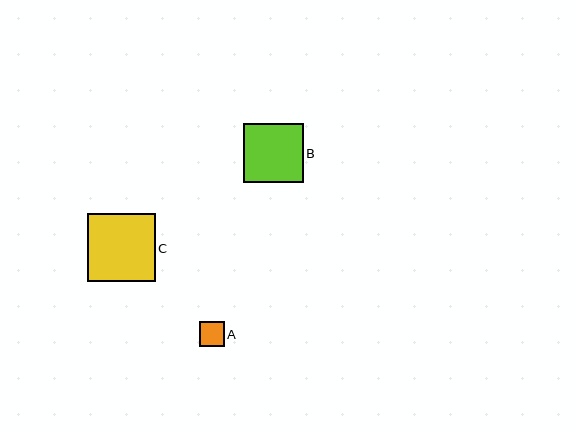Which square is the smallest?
Square A is the smallest with a size of approximately 25 pixels.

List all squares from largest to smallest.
From largest to smallest: C, B, A.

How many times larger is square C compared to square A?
Square C is approximately 2.7 times the size of square A.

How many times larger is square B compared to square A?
Square B is approximately 2.3 times the size of square A.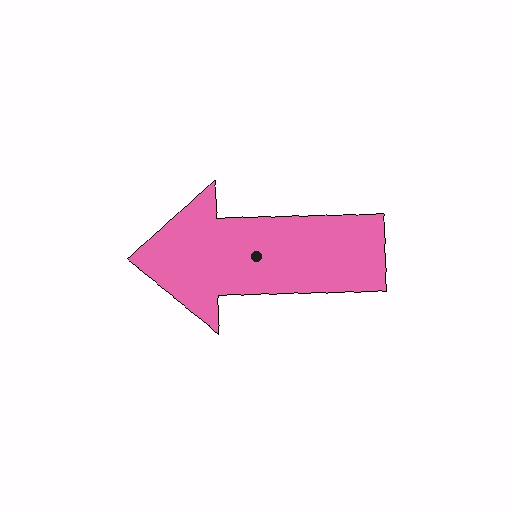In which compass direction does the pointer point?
West.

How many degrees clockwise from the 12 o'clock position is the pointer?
Approximately 267 degrees.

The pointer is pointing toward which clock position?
Roughly 9 o'clock.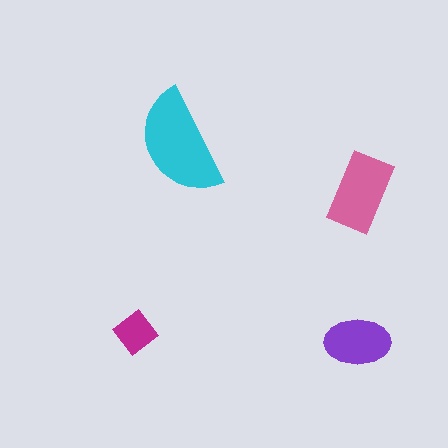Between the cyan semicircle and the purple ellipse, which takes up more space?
The cyan semicircle.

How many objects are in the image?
There are 4 objects in the image.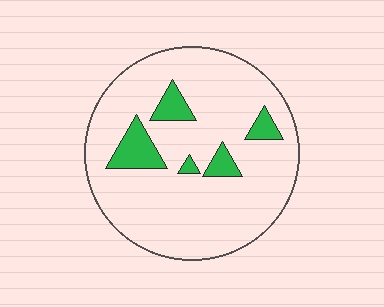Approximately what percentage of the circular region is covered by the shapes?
Approximately 10%.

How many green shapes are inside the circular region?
5.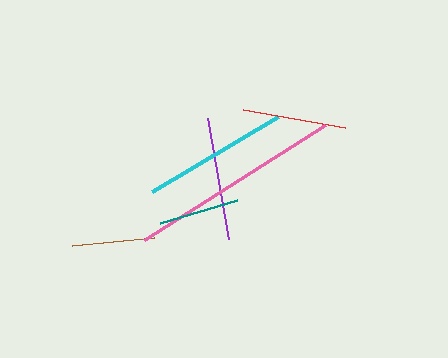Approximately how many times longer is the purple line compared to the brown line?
The purple line is approximately 1.5 times the length of the brown line.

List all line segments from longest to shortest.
From longest to shortest: pink, cyan, purple, red, brown, teal.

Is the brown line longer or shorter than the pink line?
The pink line is longer than the brown line.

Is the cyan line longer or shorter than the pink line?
The pink line is longer than the cyan line.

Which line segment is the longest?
The pink line is the longest at approximately 214 pixels.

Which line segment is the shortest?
The teal line is the shortest at approximately 81 pixels.